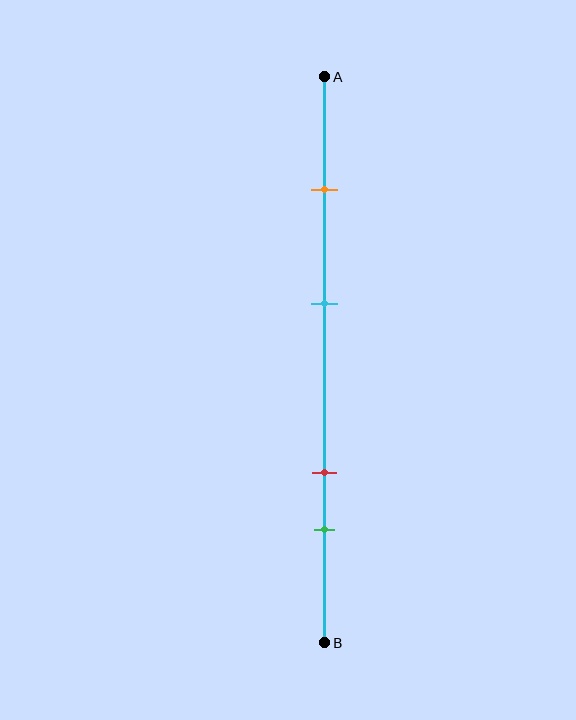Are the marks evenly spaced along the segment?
No, the marks are not evenly spaced.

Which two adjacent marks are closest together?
The red and green marks are the closest adjacent pair.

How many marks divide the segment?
There are 4 marks dividing the segment.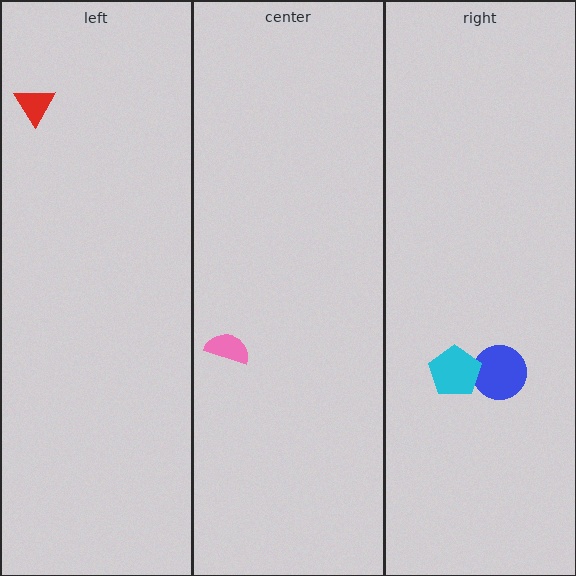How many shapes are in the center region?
1.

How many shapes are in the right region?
2.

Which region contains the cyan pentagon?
The right region.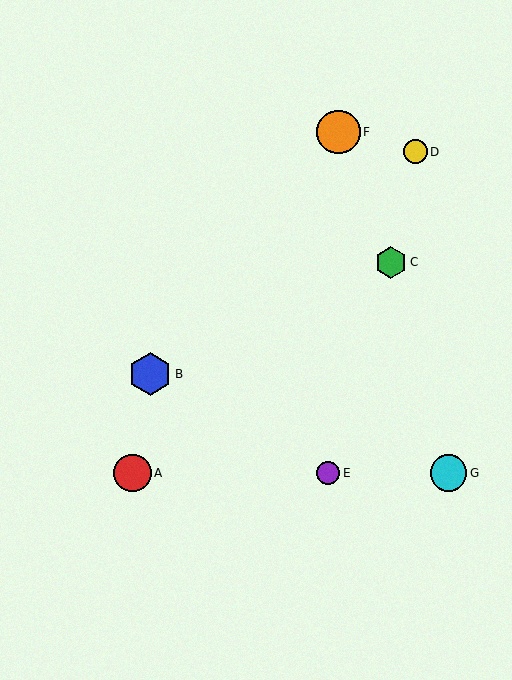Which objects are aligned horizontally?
Objects A, E, G are aligned horizontally.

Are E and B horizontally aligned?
No, E is at y≈473 and B is at y≈374.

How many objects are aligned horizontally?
3 objects (A, E, G) are aligned horizontally.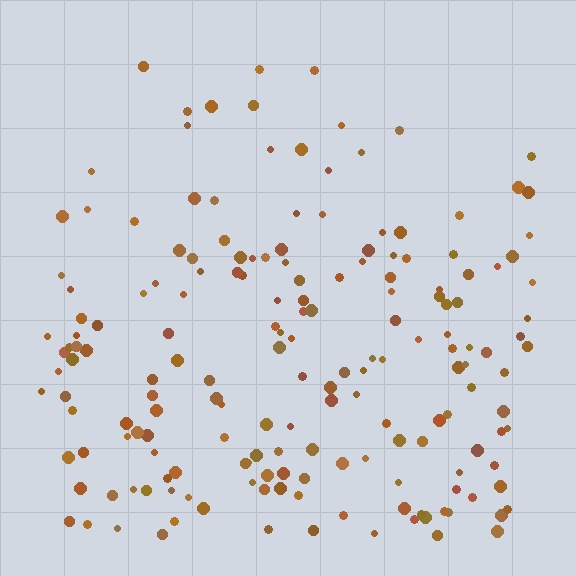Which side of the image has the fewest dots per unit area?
The top.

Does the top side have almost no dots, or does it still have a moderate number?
Still a moderate number, just noticeably fewer than the bottom.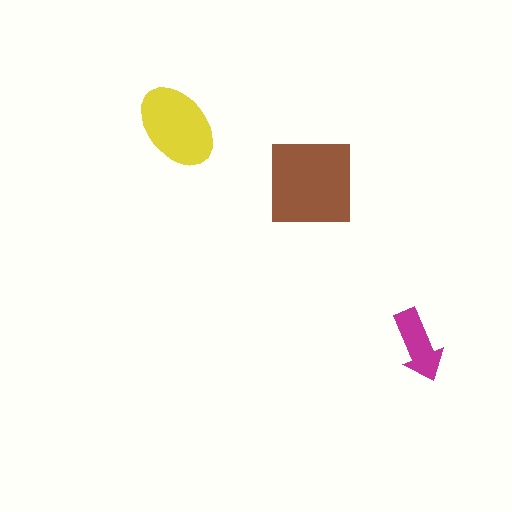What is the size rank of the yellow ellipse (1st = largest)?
2nd.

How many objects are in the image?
There are 3 objects in the image.